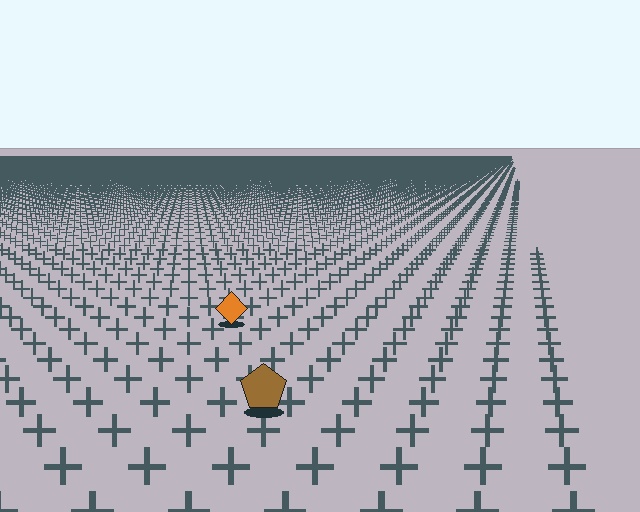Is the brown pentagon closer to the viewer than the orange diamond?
Yes. The brown pentagon is closer — you can tell from the texture gradient: the ground texture is coarser near it.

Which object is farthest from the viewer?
The orange diamond is farthest from the viewer. It appears smaller and the ground texture around it is denser.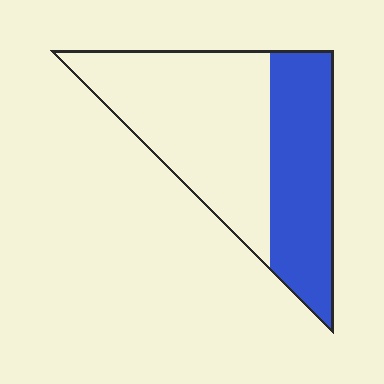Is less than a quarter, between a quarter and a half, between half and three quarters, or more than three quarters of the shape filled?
Between a quarter and a half.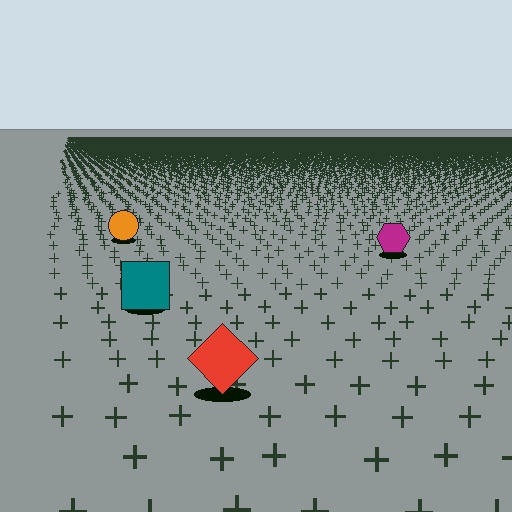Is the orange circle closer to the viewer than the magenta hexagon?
No. The magenta hexagon is closer — you can tell from the texture gradient: the ground texture is coarser near it.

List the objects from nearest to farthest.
From nearest to farthest: the red diamond, the teal square, the magenta hexagon, the orange circle.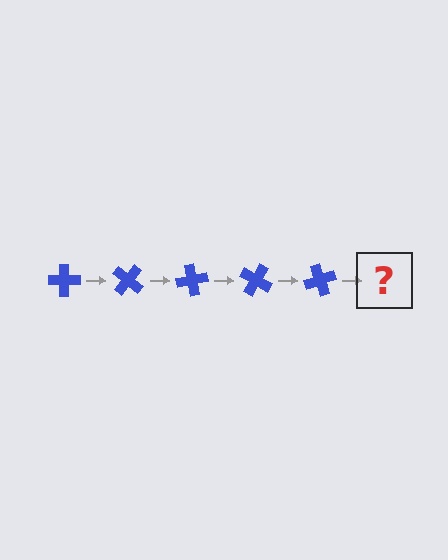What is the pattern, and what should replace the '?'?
The pattern is that the cross rotates 40 degrees each step. The '?' should be a blue cross rotated 200 degrees.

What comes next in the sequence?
The next element should be a blue cross rotated 200 degrees.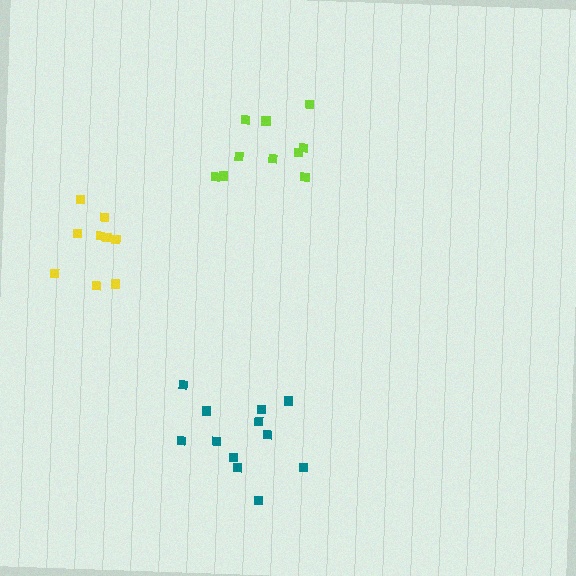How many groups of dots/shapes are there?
There are 3 groups.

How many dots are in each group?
Group 1: 9 dots, Group 2: 12 dots, Group 3: 10 dots (31 total).